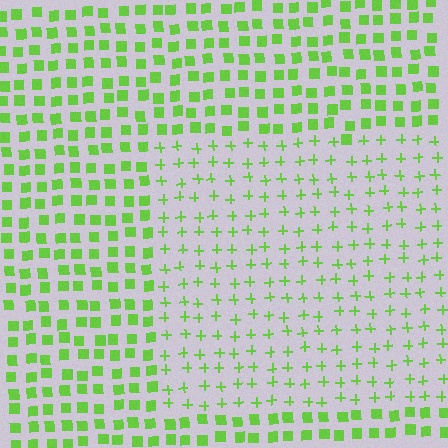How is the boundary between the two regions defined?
The boundary is defined by a change in element shape: plus signs inside vs. squares outside. All elements share the same color and spacing.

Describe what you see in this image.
The image is filled with small lime elements arranged in a uniform grid. A rectangle-shaped region contains plus signs, while the surrounding area contains squares. The boundary is defined purely by the change in element shape.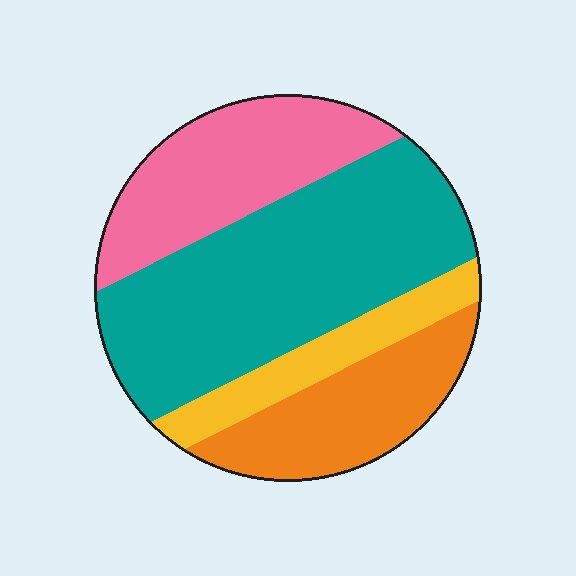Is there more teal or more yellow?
Teal.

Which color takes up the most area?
Teal, at roughly 45%.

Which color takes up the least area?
Yellow, at roughly 10%.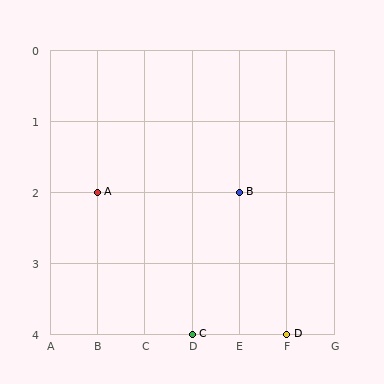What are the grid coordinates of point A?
Point A is at grid coordinates (B, 2).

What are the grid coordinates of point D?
Point D is at grid coordinates (F, 4).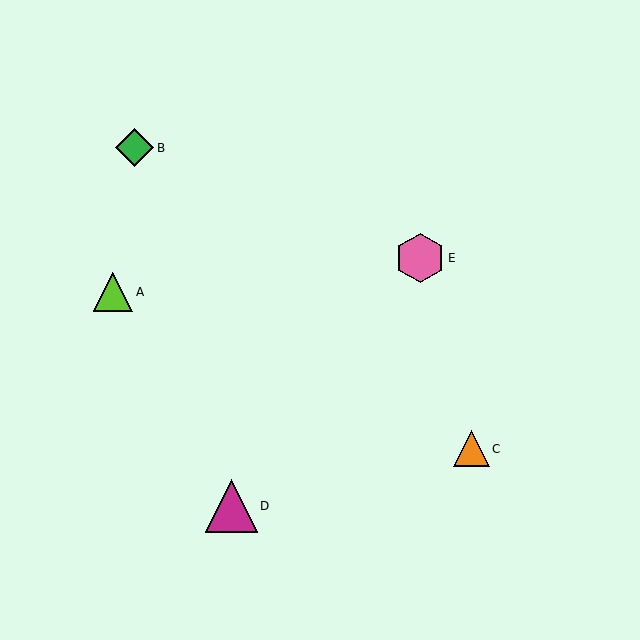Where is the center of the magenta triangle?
The center of the magenta triangle is at (231, 506).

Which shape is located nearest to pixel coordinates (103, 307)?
The lime triangle (labeled A) at (113, 292) is nearest to that location.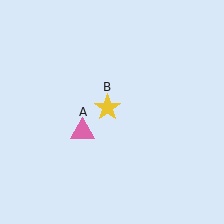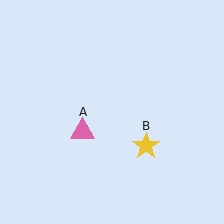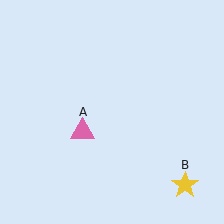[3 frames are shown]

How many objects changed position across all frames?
1 object changed position: yellow star (object B).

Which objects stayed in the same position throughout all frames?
Pink triangle (object A) remained stationary.